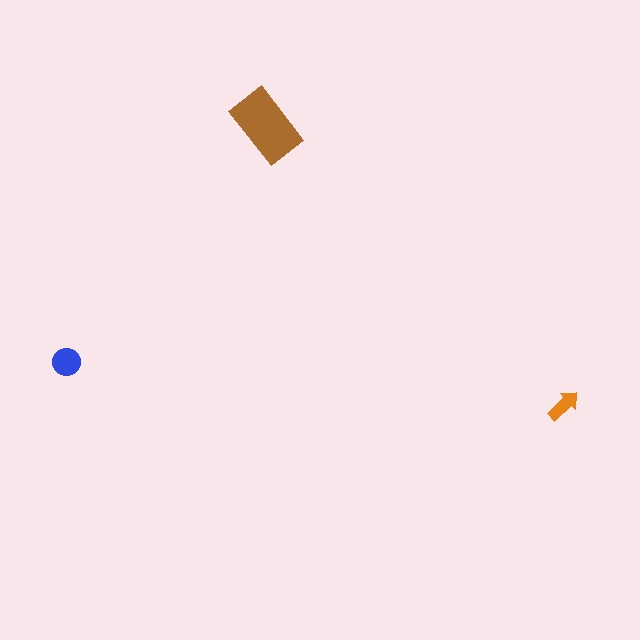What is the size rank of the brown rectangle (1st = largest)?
1st.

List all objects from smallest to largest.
The orange arrow, the blue circle, the brown rectangle.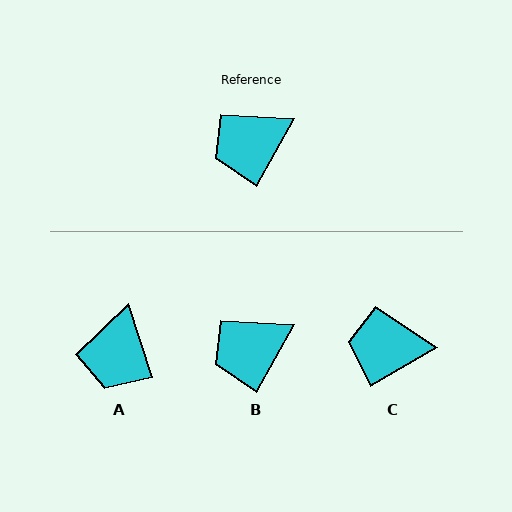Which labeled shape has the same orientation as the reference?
B.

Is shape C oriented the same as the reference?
No, it is off by about 30 degrees.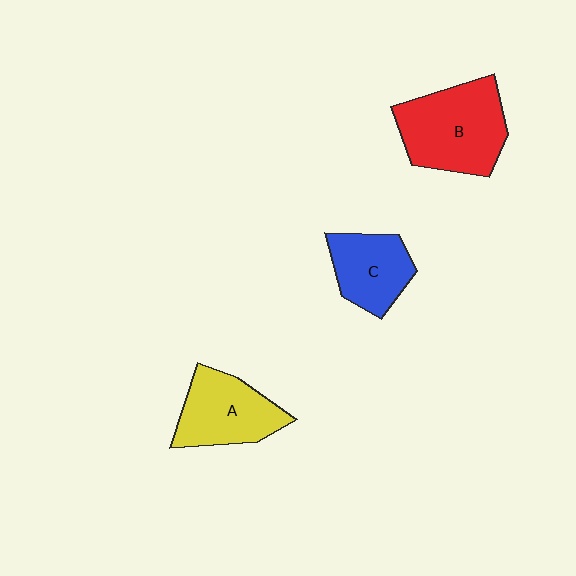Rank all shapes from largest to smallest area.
From largest to smallest: B (red), A (yellow), C (blue).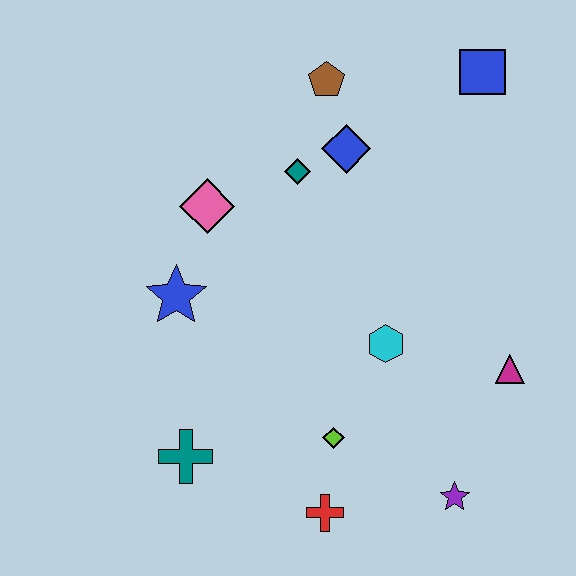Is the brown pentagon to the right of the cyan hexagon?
No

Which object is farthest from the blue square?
The teal cross is farthest from the blue square.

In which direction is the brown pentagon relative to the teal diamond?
The brown pentagon is above the teal diamond.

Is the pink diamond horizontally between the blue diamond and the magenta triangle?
No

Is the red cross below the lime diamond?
Yes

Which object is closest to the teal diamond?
The blue diamond is closest to the teal diamond.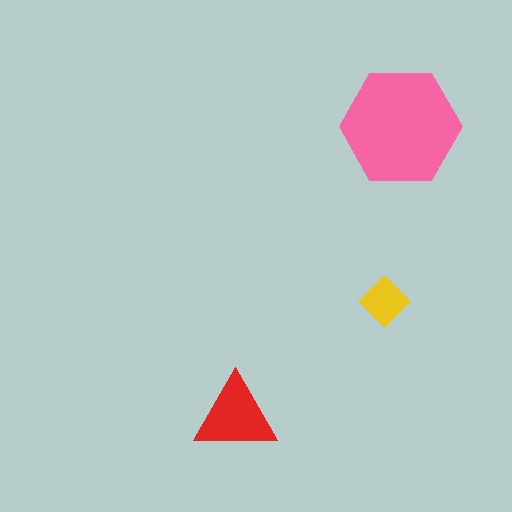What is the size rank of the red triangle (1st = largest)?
2nd.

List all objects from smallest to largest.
The yellow diamond, the red triangle, the pink hexagon.